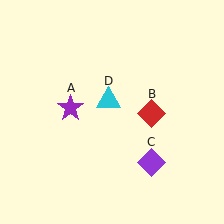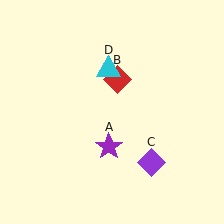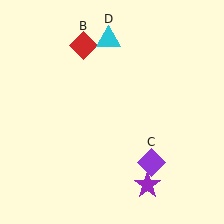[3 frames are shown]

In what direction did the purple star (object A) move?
The purple star (object A) moved down and to the right.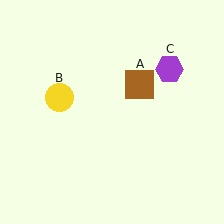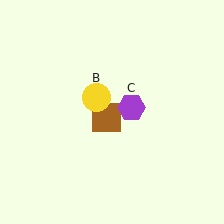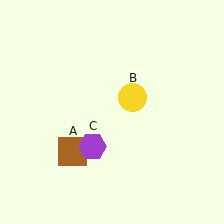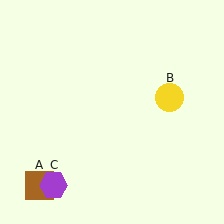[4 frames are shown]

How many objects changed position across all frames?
3 objects changed position: brown square (object A), yellow circle (object B), purple hexagon (object C).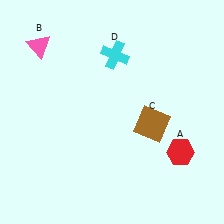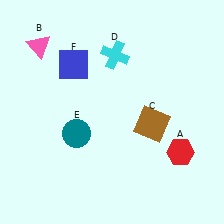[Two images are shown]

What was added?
A teal circle (E), a blue square (F) were added in Image 2.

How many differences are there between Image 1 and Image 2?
There are 2 differences between the two images.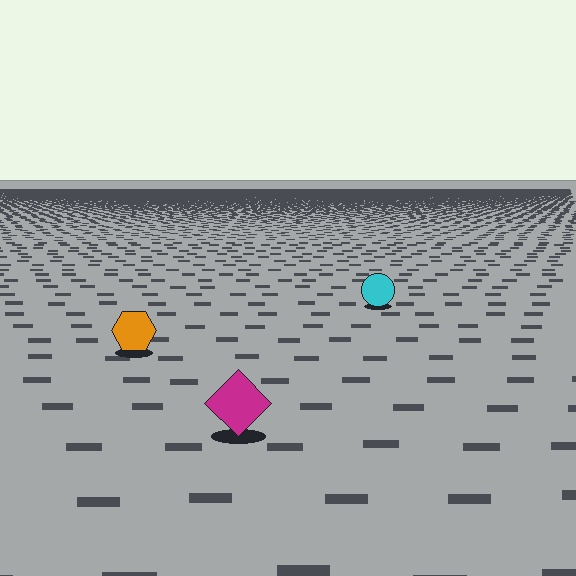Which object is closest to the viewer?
The magenta diamond is closest. The texture marks near it are larger and more spread out.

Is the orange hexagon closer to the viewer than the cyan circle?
Yes. The orange hexagon is closer — you can tell from the texture gradient: the ground texture is coarser near it.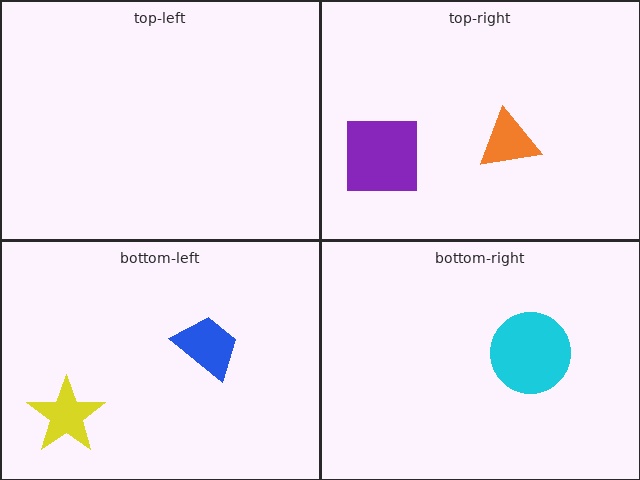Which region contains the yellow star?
The bottom-left region.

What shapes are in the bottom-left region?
The yellow star, the blue trapezoid.